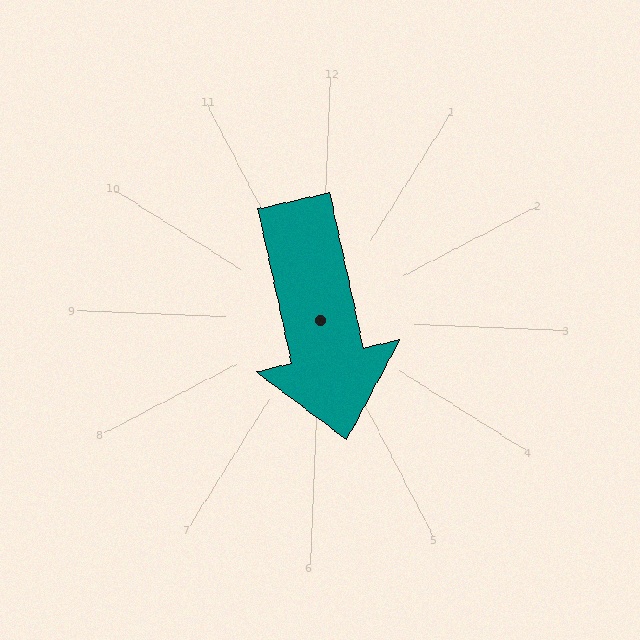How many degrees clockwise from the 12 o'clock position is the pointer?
Approximately 165 degrees.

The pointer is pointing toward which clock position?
Roughly 6 o'clock.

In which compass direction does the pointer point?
South.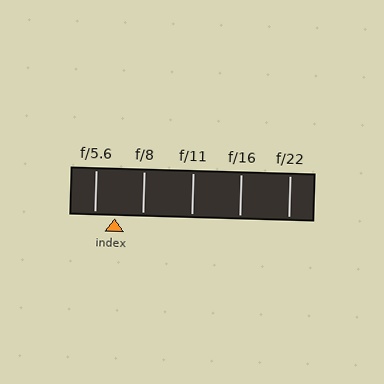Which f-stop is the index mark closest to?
The index mark is closest to f/5.6.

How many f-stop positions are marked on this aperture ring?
There are 5 f-stop positions marked.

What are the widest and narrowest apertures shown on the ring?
The widest aperture shown is f/5.6 and the narrowest is f/22.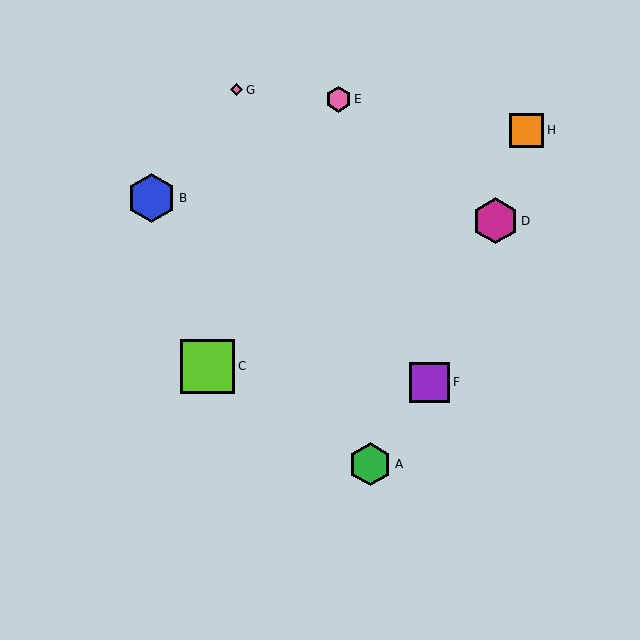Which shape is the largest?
The lime square (labeled C) is the largest.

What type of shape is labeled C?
Shape C is a lime square.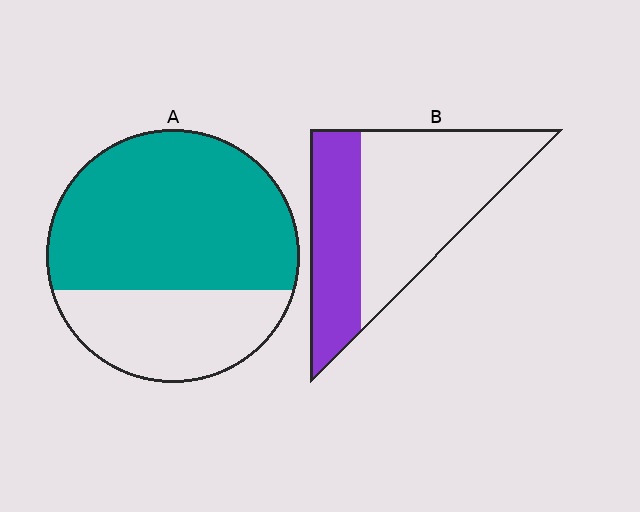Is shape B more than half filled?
No.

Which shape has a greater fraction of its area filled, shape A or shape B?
Shape A.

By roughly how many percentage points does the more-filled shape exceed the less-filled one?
By roughly 30 percentage points (A over B).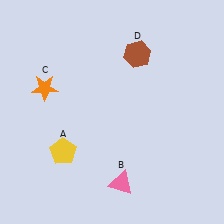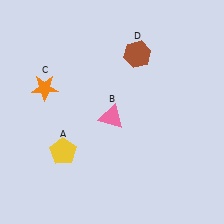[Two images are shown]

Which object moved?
The pink triangle (B) moved up.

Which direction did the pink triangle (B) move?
The pink triangle (B) moved up.